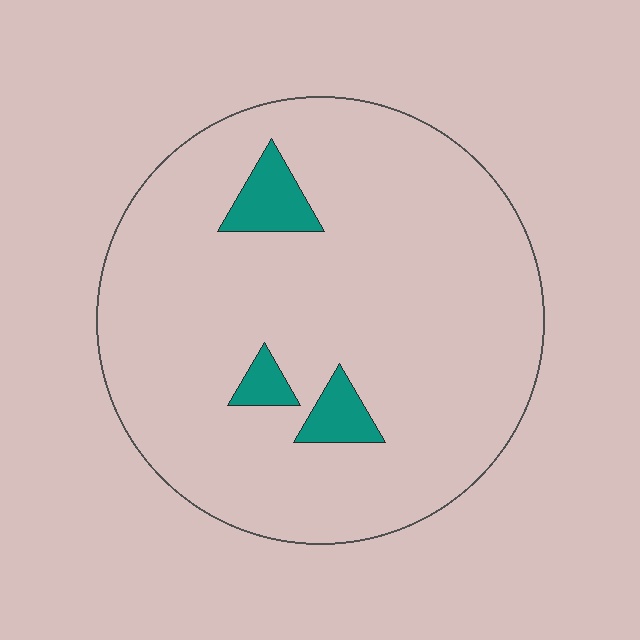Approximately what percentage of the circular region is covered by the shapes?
Approximately 5%.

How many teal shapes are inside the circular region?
3.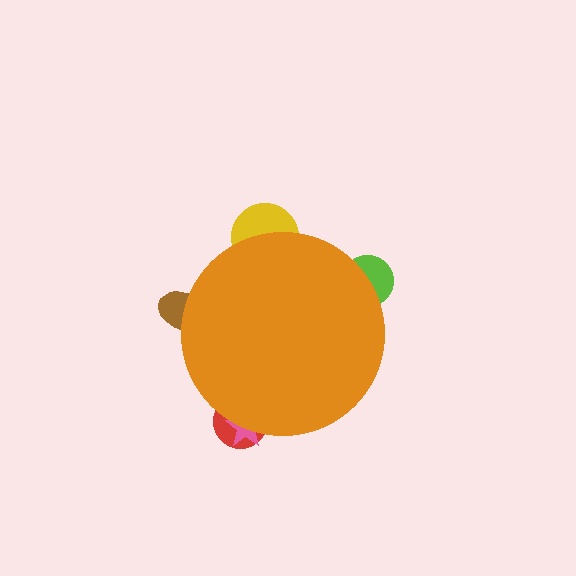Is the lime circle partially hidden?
Yes, the lime circle is partially hidden behind the orange circle.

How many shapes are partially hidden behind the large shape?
5 shapes are partially hidden.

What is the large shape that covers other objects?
An orange circle.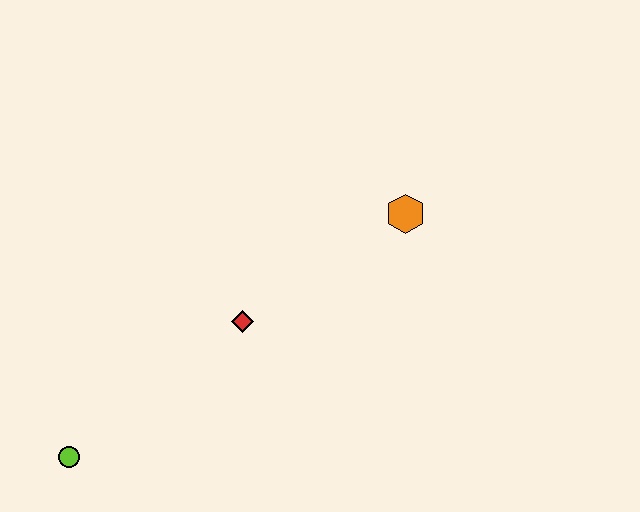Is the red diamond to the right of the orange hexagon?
No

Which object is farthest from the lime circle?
The orange hexagon is farthest from the lime circle.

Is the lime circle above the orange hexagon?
No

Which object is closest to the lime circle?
The red diamond is closest to the lime circle.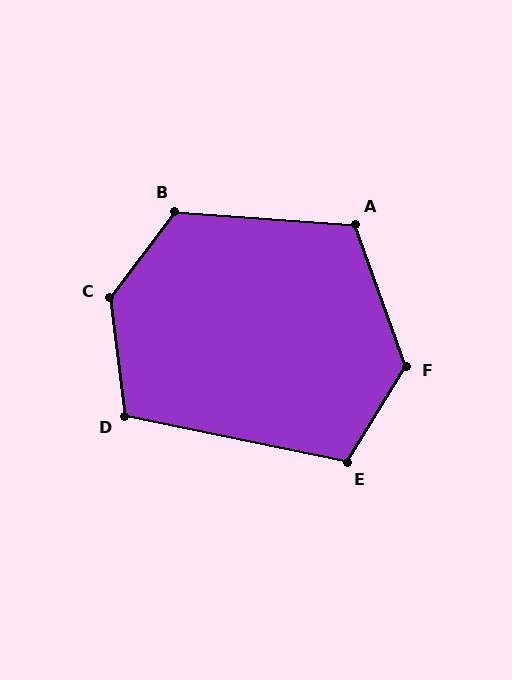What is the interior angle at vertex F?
Approximately 129 degrees (obtuse).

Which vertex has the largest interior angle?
C, at approximately 136 degrees.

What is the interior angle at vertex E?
Approximately 110 degrees (obtuse).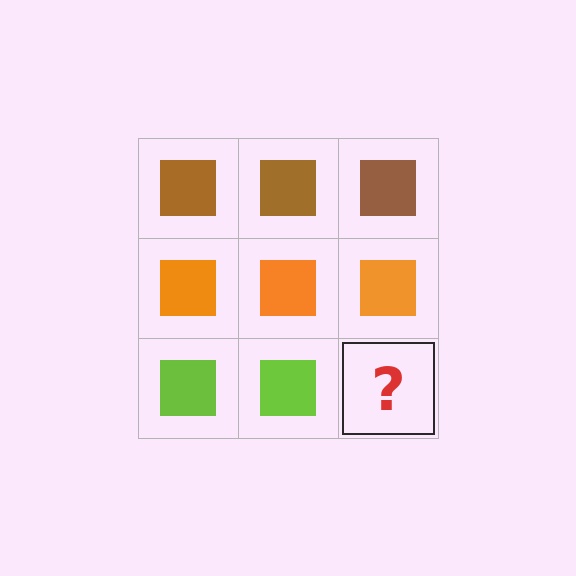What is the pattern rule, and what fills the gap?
The rule is that each row has a consistent color. The gap should be filled with a lime square.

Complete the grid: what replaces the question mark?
The question mark should be replaced with a lime square.